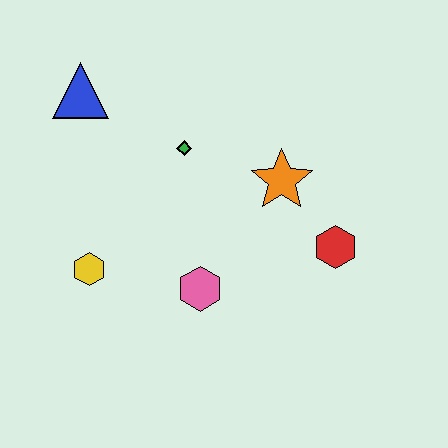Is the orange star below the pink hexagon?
No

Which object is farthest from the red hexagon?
The blue triangle is farthest from the red hexagon.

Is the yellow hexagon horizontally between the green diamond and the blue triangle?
Yes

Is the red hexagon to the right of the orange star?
Yes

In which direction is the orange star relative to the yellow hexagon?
The orange star is to the right of the yellow hexagon.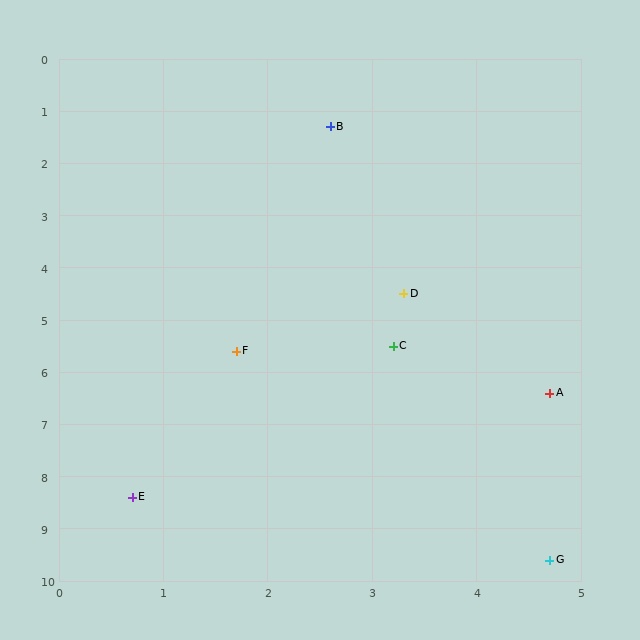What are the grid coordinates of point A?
Point A is at approximately (4.7, 6.4).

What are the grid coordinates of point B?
Point B is at approximately (2.6, 1.3).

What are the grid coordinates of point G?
Point G is at approximately (4.7, 9.6).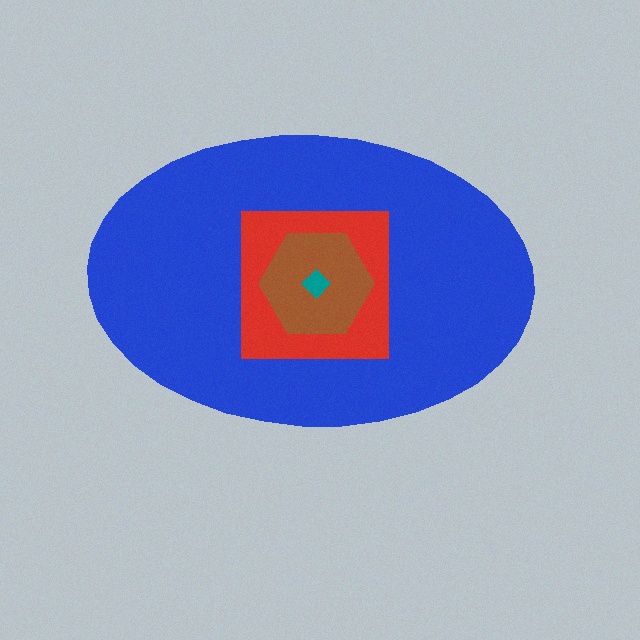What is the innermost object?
The teal diamond.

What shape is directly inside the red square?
The brown hexagon.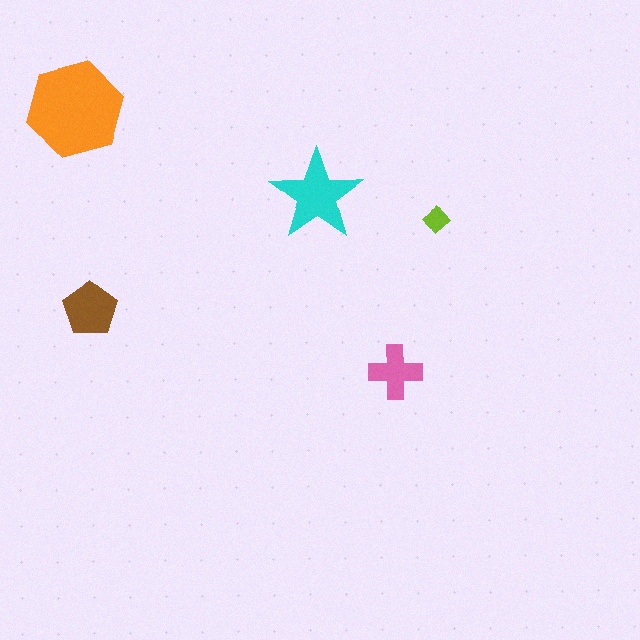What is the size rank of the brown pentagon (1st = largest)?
3rd.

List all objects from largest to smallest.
The orange hexagon, the cyan star, the brown pentagon, the pink cross, the lime diamond.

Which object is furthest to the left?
The orange hexagon is leftmost.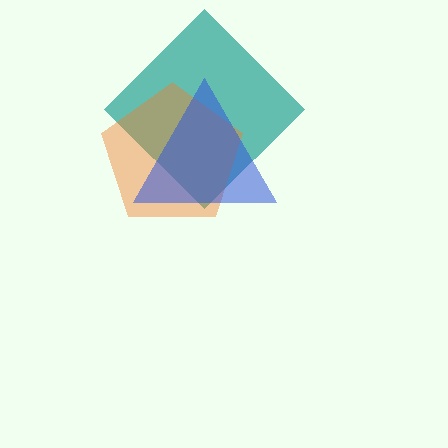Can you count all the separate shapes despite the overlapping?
Yes, there are 3 separate shapes.